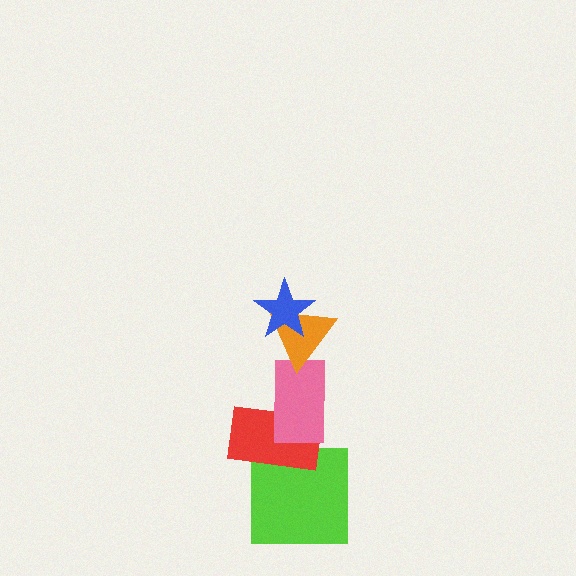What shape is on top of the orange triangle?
The blue star is on top of the orange triangle.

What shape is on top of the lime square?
The red rectangle is on top of the lime square.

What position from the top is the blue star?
The blue star is 1st from the top.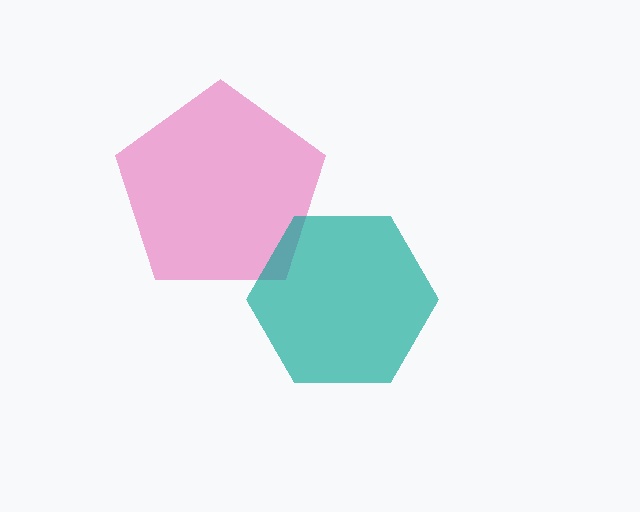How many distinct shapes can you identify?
There are 2 distinct shapes: a pink pentagon, a teal hexagon.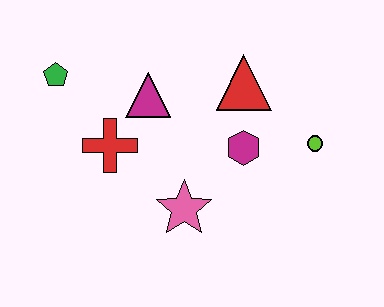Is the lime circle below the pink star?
No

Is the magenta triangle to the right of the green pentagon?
Yes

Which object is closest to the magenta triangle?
The red cross is closest to the magenta triangle.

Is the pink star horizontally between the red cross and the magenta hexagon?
Yes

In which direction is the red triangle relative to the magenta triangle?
The red triangle is to the right of the magenta triangle.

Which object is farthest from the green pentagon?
The lime circle is farthest from the green pentagon.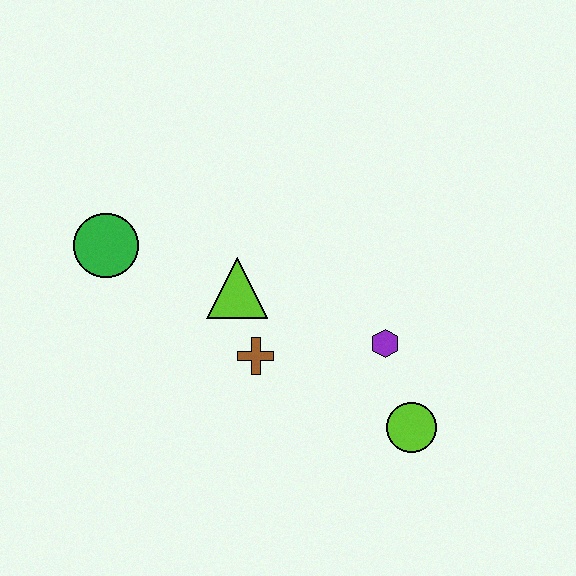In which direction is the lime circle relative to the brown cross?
The lime circle is to the right of the brown cross.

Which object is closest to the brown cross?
The lime triangle is closest to the brown cross.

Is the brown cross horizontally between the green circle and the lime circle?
Yes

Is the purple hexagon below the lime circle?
No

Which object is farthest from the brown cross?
The green circle is farthest from the brown cross.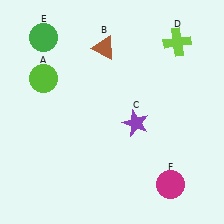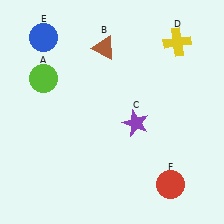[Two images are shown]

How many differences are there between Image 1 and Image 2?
There are 3 differences between the two images.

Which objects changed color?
D changed from lime to yellow. E changed from green to blue. F changed from magenta to red.